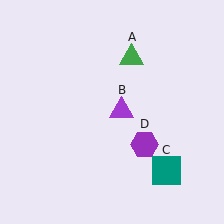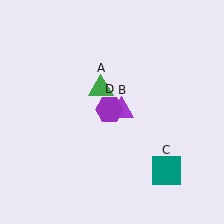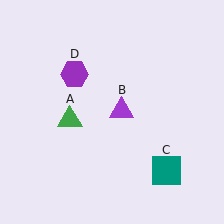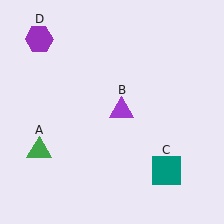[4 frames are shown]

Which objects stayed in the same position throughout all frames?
Purple triangle (object B) and teal square (object C) remained stationary.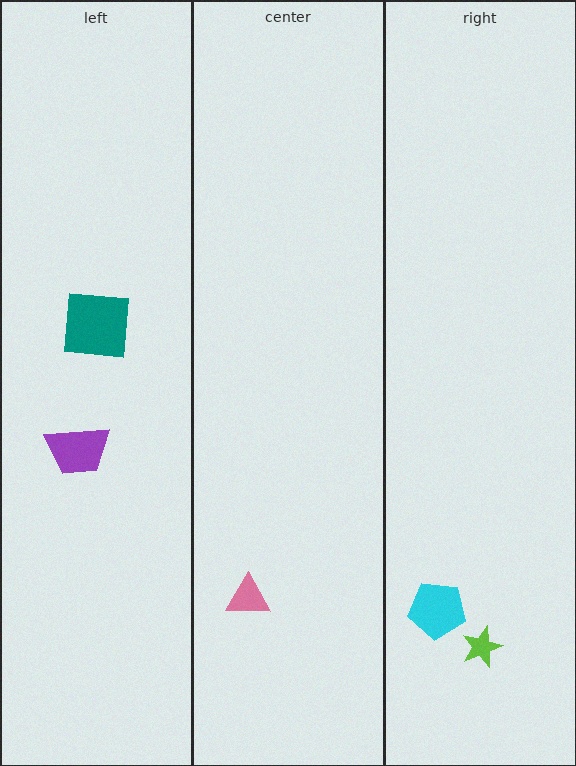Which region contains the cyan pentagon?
The right region.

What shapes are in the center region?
The pink triangle.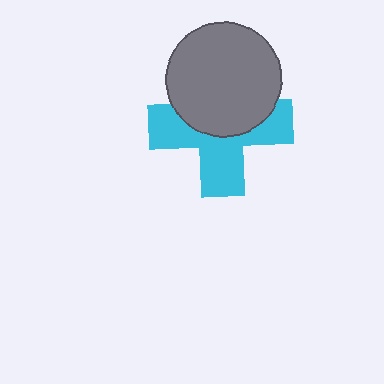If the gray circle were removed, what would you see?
You would see the complete cyan cross.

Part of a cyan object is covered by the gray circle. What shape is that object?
It is a cross.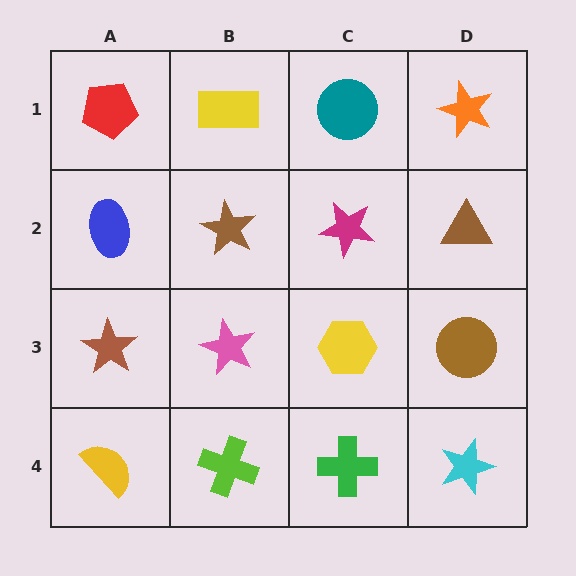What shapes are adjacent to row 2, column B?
A yellow rectangle (row 1, column B), a pink star (row 3, column B), a blue ellipse (row 2, column A), a magenta star (row 2, column C).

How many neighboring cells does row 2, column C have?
4.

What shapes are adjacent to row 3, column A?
A blue ellipse (row 2, column A), a yellow semicircle (row 4, column A), a pink star (row 3, column B).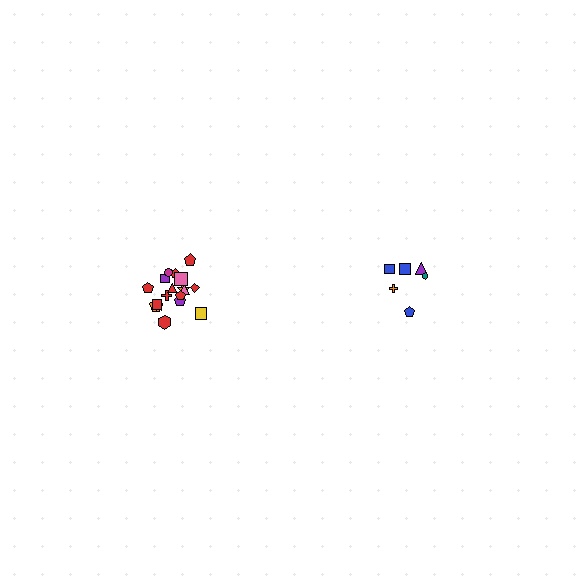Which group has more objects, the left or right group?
The left group.